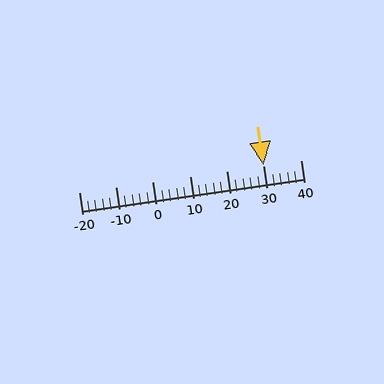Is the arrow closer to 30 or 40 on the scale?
The arrow is closer to 30.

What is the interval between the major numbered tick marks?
The major tick marks are spaced 10 units apart.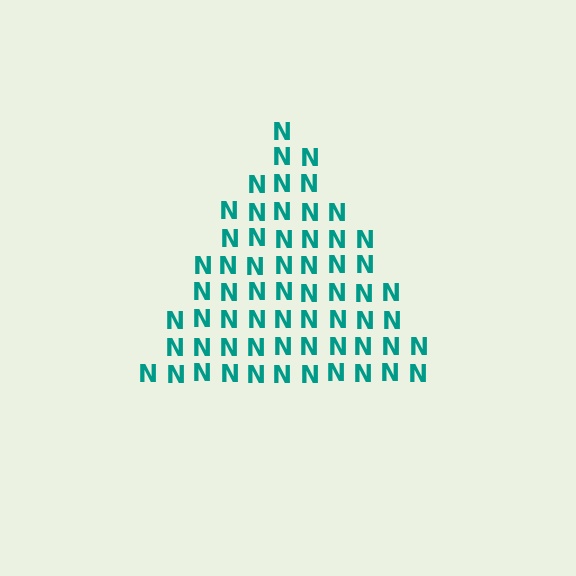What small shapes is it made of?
It is made of small letter N's.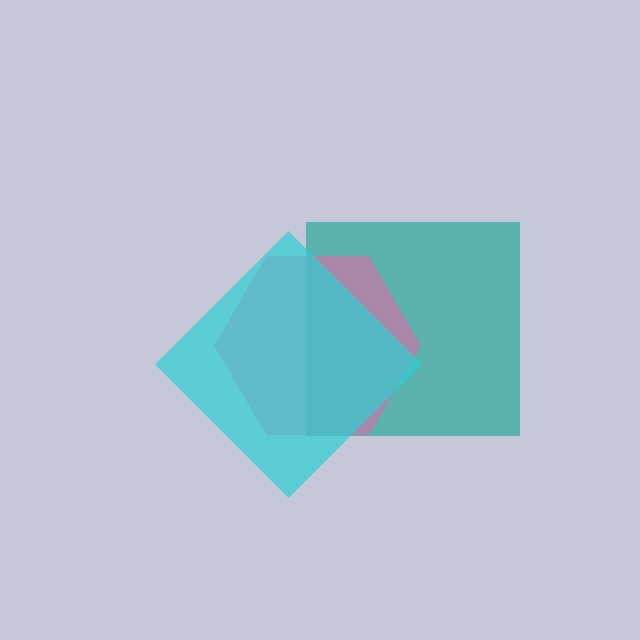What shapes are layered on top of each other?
The layered shapes are: a teal square, a pink hexagon, a cyan diamond.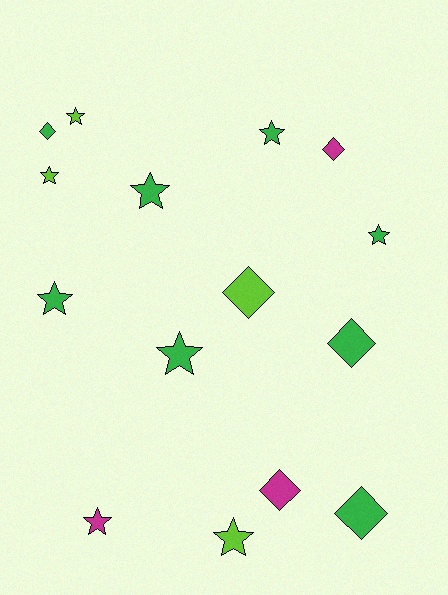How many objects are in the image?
There are 15 objects.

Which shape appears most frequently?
Star, with 9 objects.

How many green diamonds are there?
There are 3 green diamonds.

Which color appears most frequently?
Green, with 8 objects.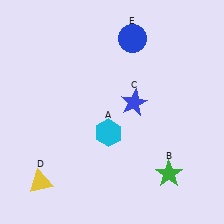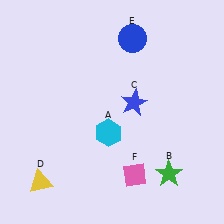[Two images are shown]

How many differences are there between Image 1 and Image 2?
There is 1 difference between the two images.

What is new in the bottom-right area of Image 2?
A pink diamond (F) was added in the bottom-right area of Image 2.